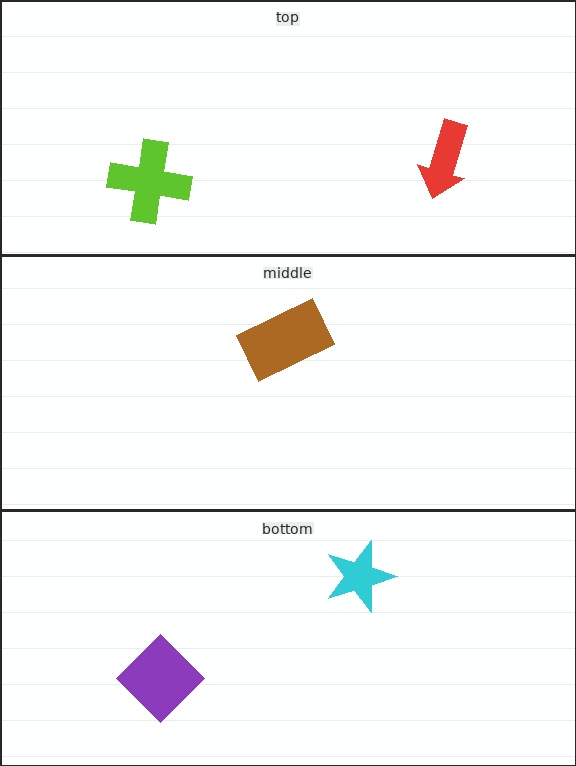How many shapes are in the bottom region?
2.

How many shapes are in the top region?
2.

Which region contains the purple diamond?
The bottom region.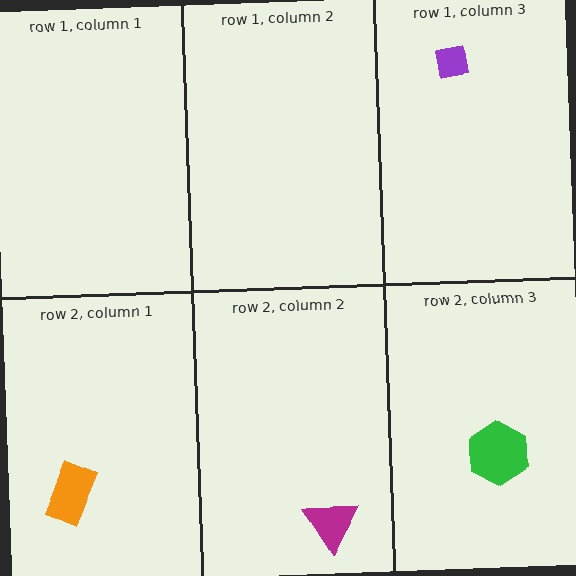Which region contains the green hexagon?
The row 2, column 3 region.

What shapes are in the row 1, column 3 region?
The purple square.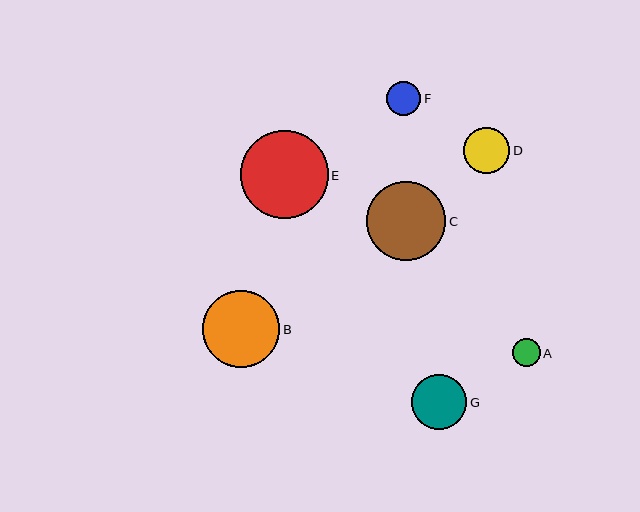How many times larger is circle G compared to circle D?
Circle G is approximately 1.2 times the size of circle D.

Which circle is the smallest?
Circle A is the smallest with a size of approximately 28 pixels.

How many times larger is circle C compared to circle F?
Circle C is approximately 2.3 times the size of circle F.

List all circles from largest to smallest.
From largest to smallest: E, C, B, G, D, F, A.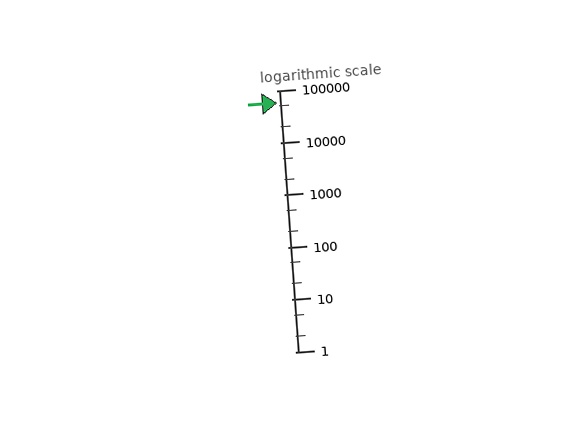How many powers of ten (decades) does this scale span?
The scale spans 5 decades, from 1 to 100000.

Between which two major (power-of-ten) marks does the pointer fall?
The pointer is between 10000 and 100000.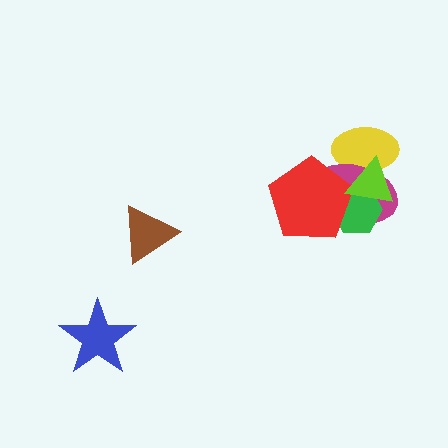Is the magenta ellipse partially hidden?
Yes, it is partially covered by another shape.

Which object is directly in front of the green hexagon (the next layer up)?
The red pentagon is directly in front of the green hexagon.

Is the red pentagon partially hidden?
Yes, it is partially covered by another shape.